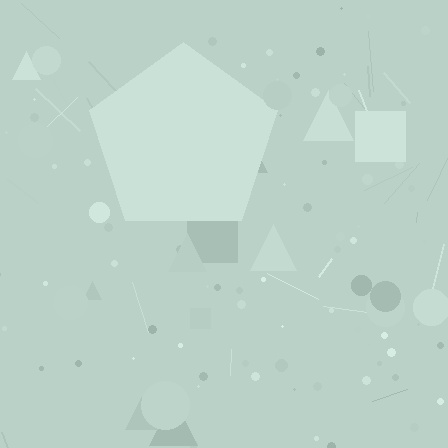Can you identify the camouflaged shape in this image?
The camouflaged shape is a pentagon.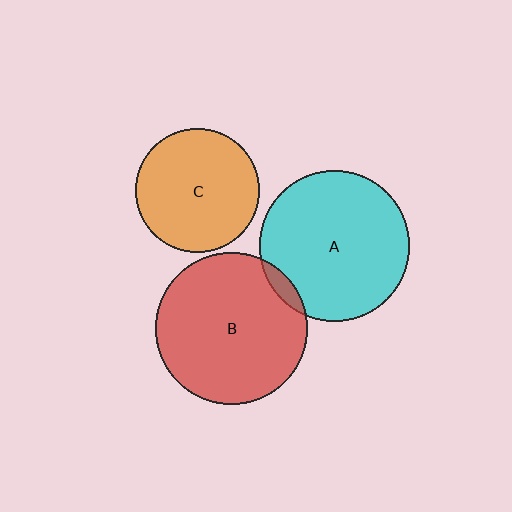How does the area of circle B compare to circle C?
Approximately 1.5 times.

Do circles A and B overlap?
Yes.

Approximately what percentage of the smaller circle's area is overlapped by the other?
Approximately 5%.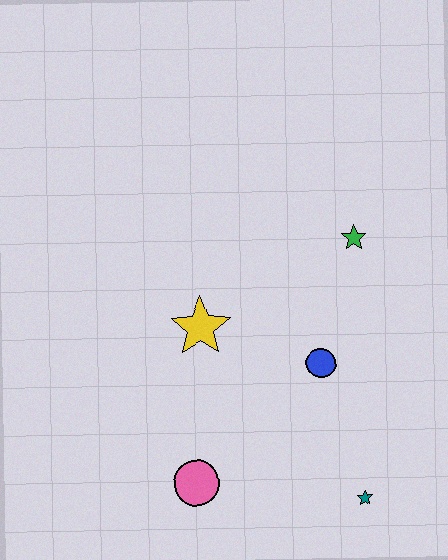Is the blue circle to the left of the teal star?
Yes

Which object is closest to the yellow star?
The blue circle is closest to the yellow star.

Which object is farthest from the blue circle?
The pink circle is farthest from the blue circle.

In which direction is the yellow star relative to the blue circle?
The yellow star is to the left of the blue circle.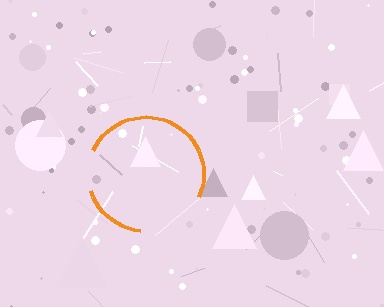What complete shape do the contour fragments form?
The contour fragments form a circle.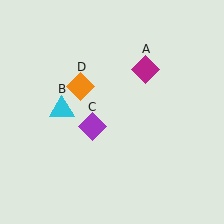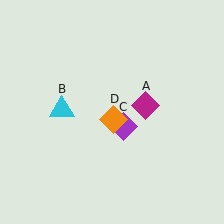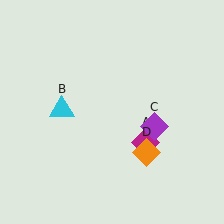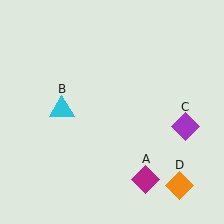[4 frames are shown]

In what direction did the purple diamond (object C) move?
The purple diamond (object C) moved right.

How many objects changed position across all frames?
3 objects changed position: magenta diamond (object A), purple diamond (object C), orange diamond (object D).